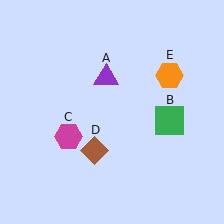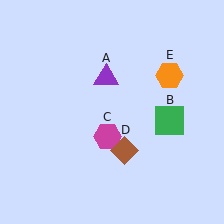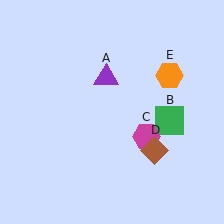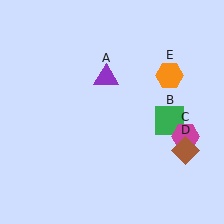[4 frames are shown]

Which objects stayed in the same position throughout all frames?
Purple triangle (object A) and green square (object B) and orange hexagon (object E) remained stationary.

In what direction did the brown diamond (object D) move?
The brown diamond (object D) moved right.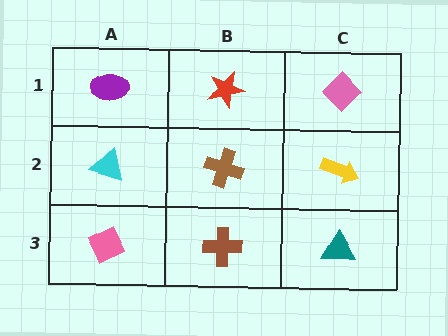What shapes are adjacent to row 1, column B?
A brown cross (row 2, column B), a purple ellipse (row 1, column A), a pink diamond (row 1, column C).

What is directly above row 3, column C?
A yellow arrow.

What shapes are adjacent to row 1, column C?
A yellow arrow (row 2, column C), a red star (row 1, column B).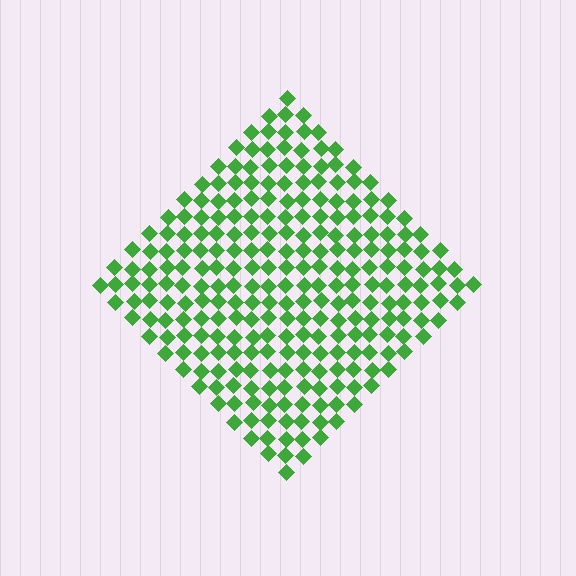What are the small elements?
The small elements are diamonds.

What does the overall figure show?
The overall figure shows a diamond.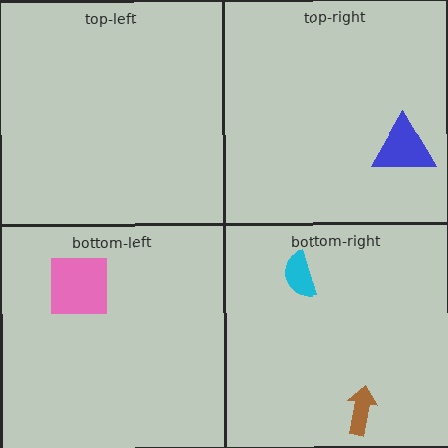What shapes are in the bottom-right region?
The cyan semicircle, the brown arrow.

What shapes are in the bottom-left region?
The pink square.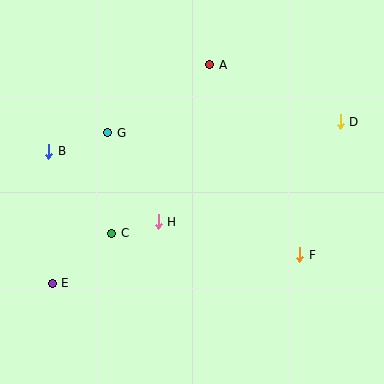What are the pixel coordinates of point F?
Point F is at (300, 255).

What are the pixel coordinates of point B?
Point B is at (49, 151).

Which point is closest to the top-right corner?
Point D is closest to the top-right corner.